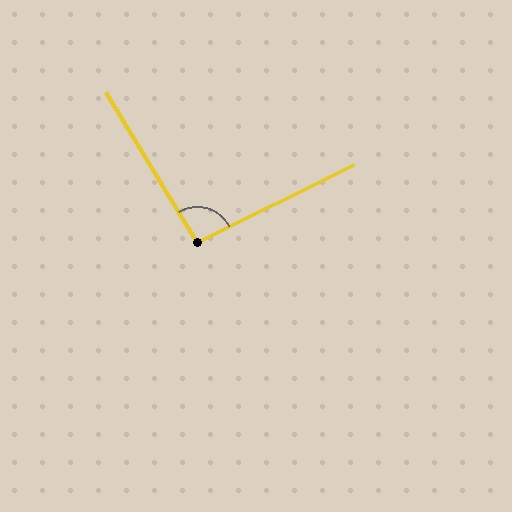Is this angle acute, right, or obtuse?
It is approximately a right angle.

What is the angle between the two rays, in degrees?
Approximately 95 degrees.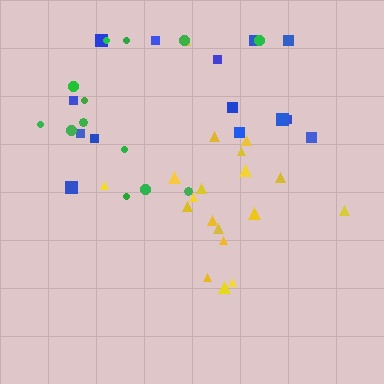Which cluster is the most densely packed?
Yellow.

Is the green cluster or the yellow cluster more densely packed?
Yellow.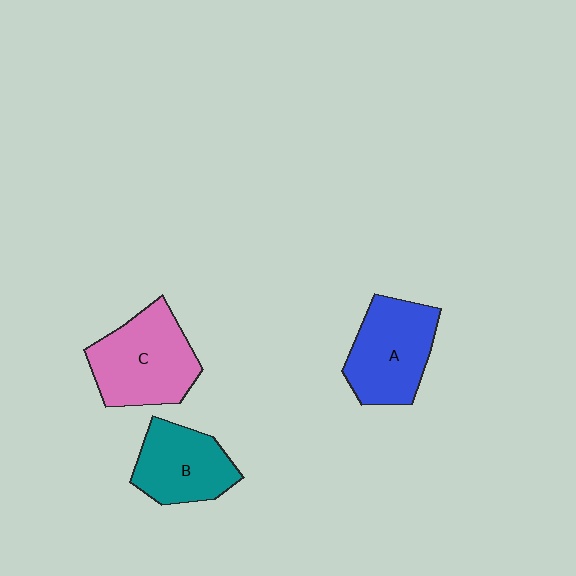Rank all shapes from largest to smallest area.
From largest to smallest: C (pink), A (blue), B (teal).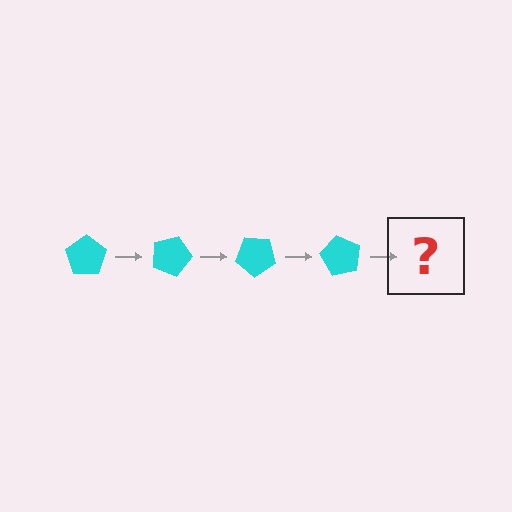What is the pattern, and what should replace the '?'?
The pattern is that the pentagon rotates 20 degrees each step. The '?' should be a cyan pentagon rotated 80 degrees.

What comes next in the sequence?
The next element should be a cyan pentagon rotated 80 degrees.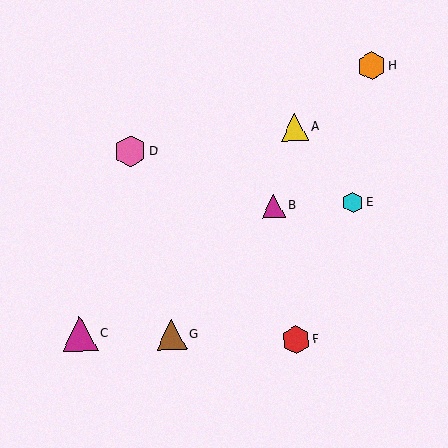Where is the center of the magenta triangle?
The center of the magenta triangle is at (274, 206).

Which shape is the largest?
The magenta triangle (labeled C) is the largest.